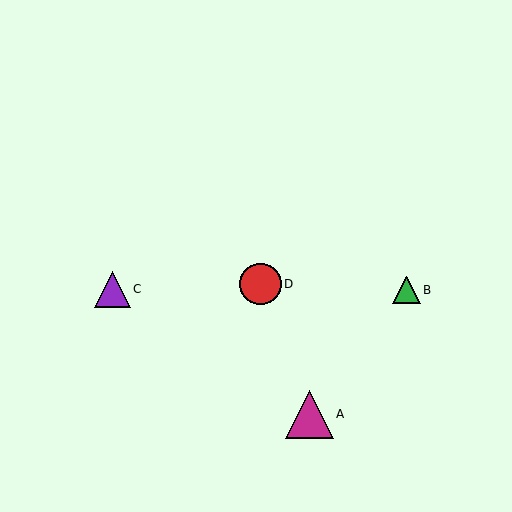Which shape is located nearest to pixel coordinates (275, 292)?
The red circle (labeled D) at (261, 284) is nearest to that location.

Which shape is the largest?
The magenta triangle (labeled A) is the largest.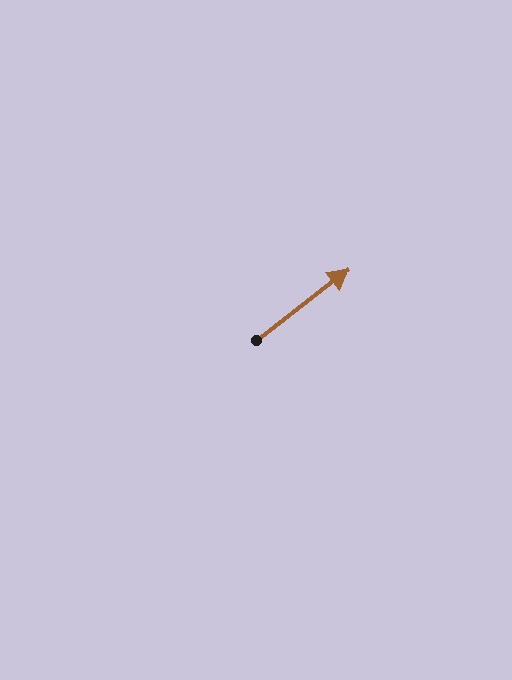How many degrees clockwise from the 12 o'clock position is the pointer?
Approximately 53 degrees.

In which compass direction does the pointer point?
Northeast.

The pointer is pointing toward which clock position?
Roughly 2 o'clock.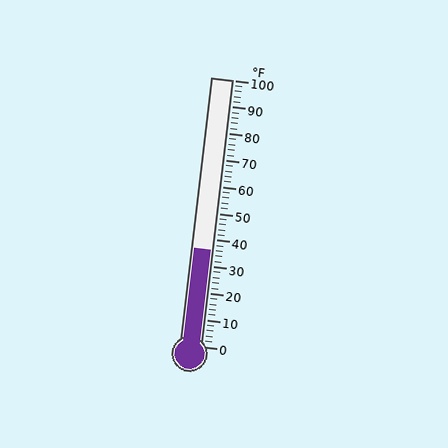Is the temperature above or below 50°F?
The temperature is below 50°F.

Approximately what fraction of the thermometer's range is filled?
The thermometer is filled to approximately 35% of its range.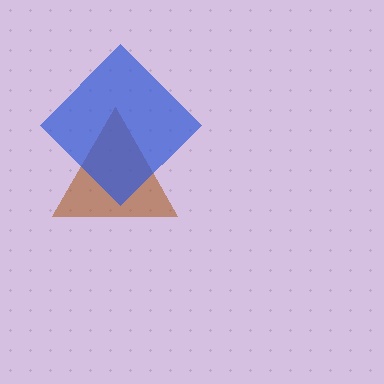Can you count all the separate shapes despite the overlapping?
Yes, there are 2 separate shapes.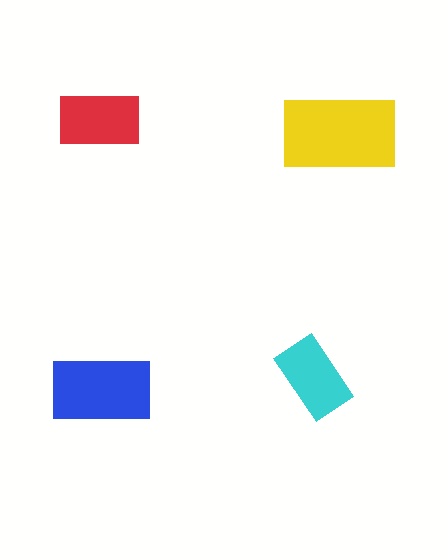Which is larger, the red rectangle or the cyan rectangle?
The red one.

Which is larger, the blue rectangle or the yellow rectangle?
The yellow one.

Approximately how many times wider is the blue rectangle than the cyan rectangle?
About 1.5 times wider.